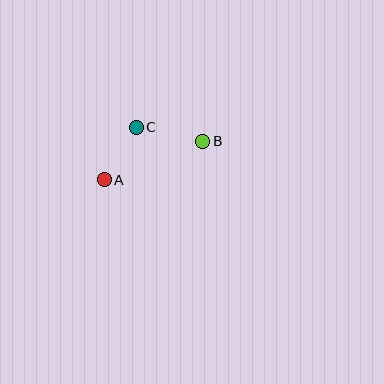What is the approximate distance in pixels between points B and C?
The distance between B and C is approximately 68 pixels.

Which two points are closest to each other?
Points A and C are closest to each other.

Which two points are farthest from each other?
Points A and B are farthest from each other.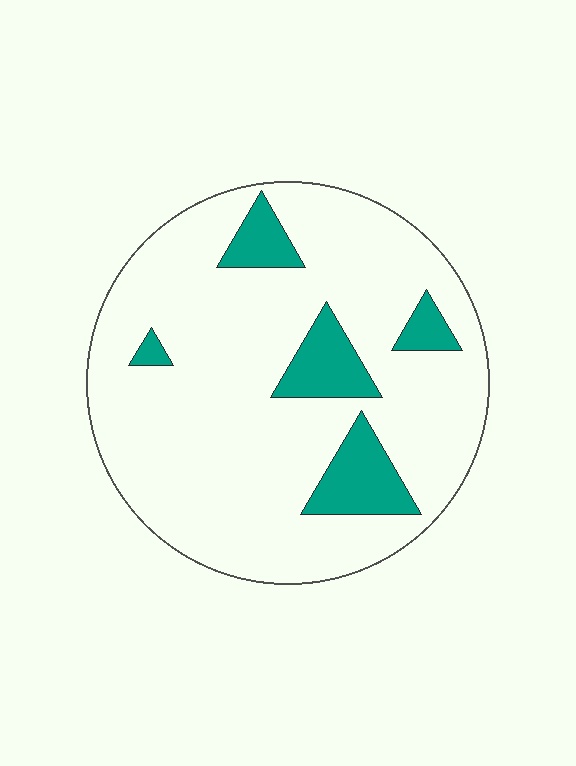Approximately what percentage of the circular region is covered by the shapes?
Approximately 15%.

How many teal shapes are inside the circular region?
5.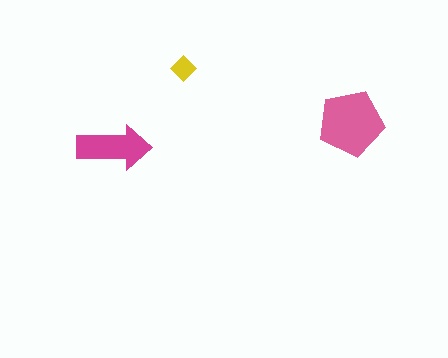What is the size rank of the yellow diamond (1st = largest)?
3rd.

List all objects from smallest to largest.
The yellow diamond, the magenta arrow, the pink pentagon.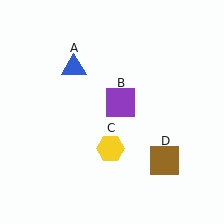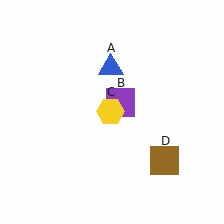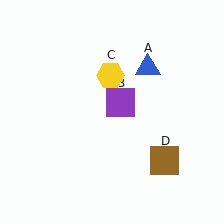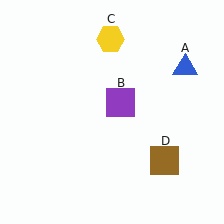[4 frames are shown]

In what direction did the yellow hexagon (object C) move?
The yellow hexagon (object C) moved up.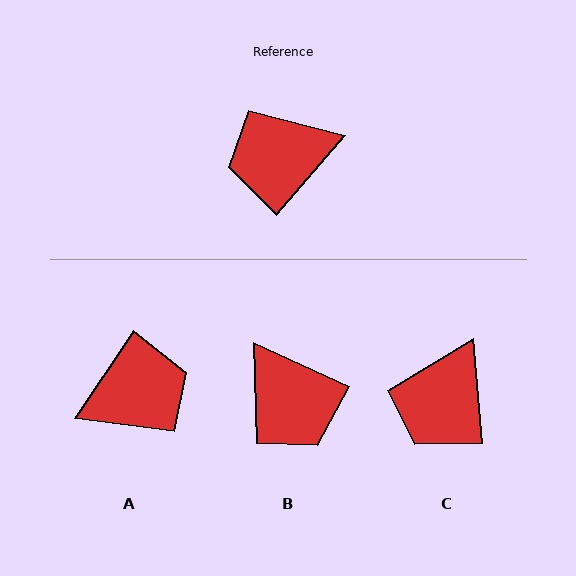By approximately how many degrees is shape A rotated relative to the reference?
Approximately 173 degrees clockwise.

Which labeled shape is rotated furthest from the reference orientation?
A, about 173 degrees away.